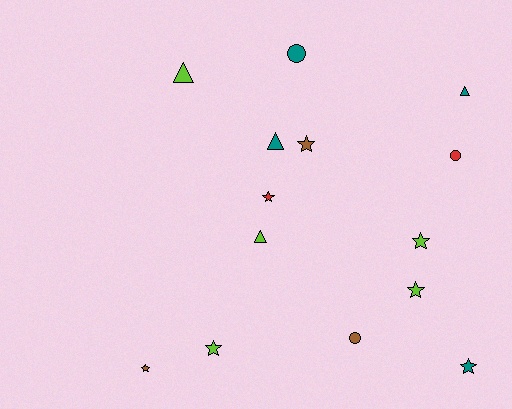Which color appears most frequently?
Lime, with 5 objects.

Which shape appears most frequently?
Star, with 7 objects.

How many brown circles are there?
There is 1 brown circle.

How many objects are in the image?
There are 14 objects.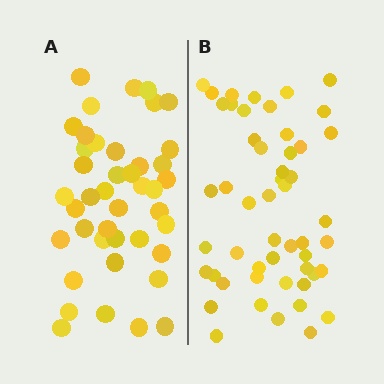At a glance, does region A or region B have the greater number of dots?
Region B (the right region) has more dots.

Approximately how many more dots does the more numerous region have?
Region B has roughly 8 or so more dots than region A.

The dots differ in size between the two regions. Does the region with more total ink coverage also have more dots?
No. Region A has more total ink coverage because its dots are larger, but region B actually contains more individual dots. Total area can be misleading — the number of items is what matters here.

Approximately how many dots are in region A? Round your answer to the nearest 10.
About 40 dots. (The exact count is 42, which rounds to 40.)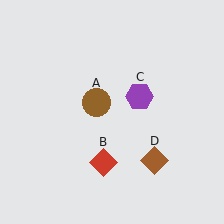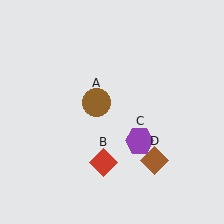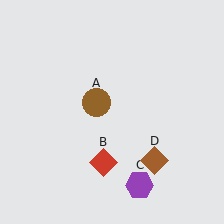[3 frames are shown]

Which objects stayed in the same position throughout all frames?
Brown circle (object A) and red diamond (object B) and brown diamond (object D) remained stationary.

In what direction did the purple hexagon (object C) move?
The purple hexagon (object C) moved down.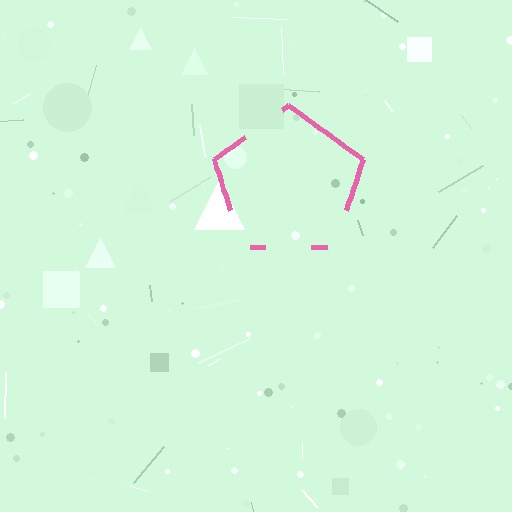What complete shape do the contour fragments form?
The contour fragments form a pentagon.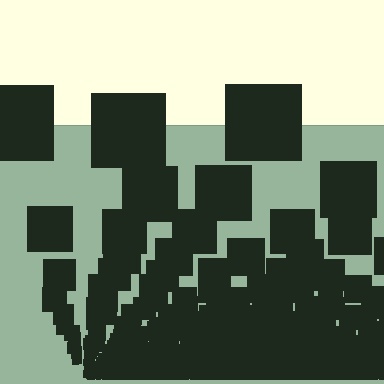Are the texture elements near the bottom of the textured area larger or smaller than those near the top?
Smaller. The gradient is inverted — elements near the bottom are smaller and denser.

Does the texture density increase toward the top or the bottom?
Density increases toward the bottom.